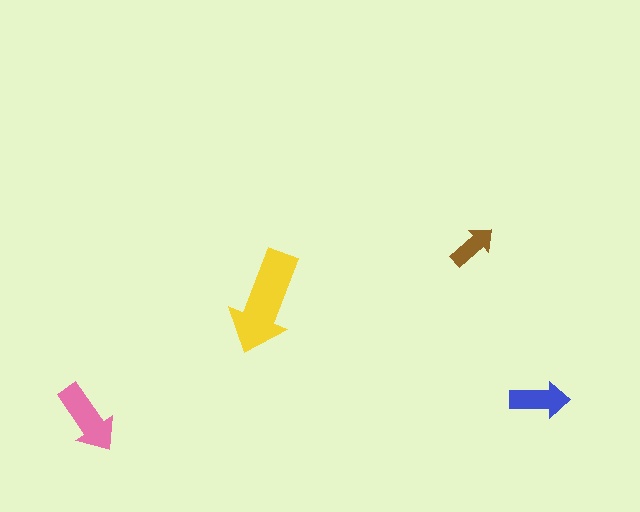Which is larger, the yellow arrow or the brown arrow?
The yellow one.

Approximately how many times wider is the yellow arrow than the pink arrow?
About 1.5 times wider.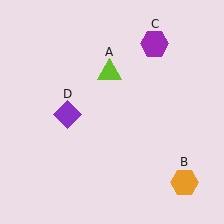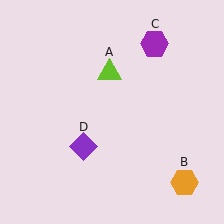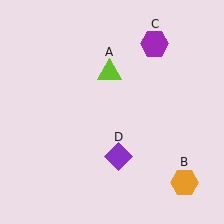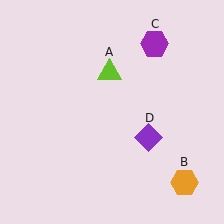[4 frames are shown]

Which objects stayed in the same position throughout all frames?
Lime triangle (object A) and orange hexagon (object B) and purple hexagon (object C) remained stationary.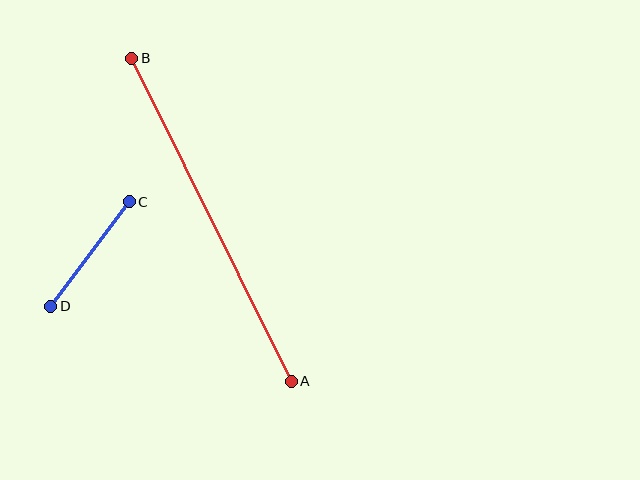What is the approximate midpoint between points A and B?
The midpoint is at approximately (212, 220) pixels.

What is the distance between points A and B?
The distance is approximately 361 pixels.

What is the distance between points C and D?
The distance is approximately 131 pixels.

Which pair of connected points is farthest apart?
Points A and B are farthest apart.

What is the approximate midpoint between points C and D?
The midpoint is at approximately (90, 254) pixels.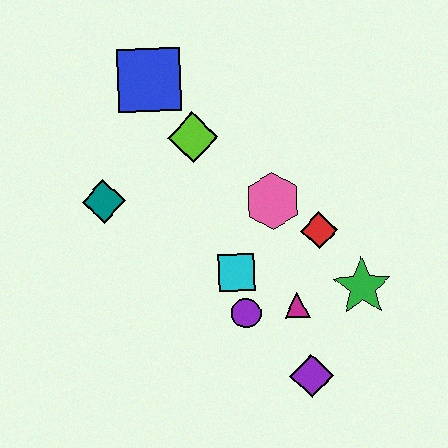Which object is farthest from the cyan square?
The blue square is farthest from the cyan square.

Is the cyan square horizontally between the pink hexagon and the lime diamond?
Yes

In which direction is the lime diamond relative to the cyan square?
The lime diamond is above the cyan square.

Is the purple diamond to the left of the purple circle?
No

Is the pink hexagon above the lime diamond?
No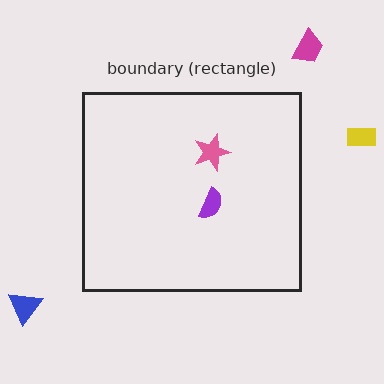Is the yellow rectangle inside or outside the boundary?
Outside.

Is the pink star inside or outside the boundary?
Inside.